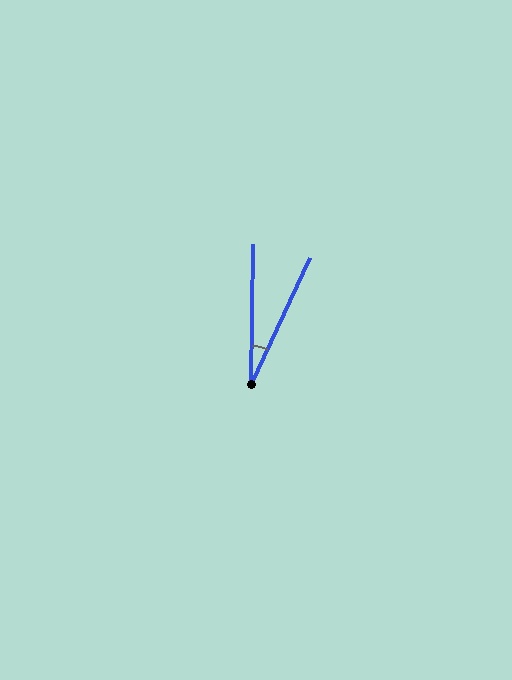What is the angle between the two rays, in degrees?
Approximately 24 degrees.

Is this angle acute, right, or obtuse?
It is acute.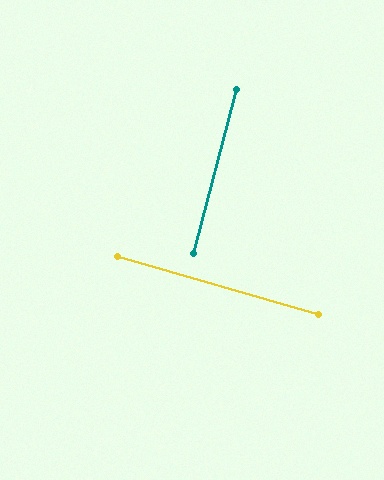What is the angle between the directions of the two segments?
Approximately 89 degrees.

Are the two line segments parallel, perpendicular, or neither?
Perpendicular — they meet at approximately 89°.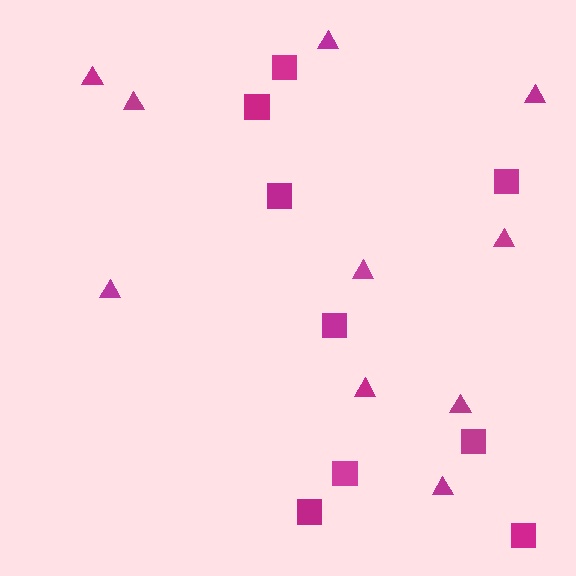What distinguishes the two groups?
There are 2 groups: one group of squares (9) and one group of triangles (10).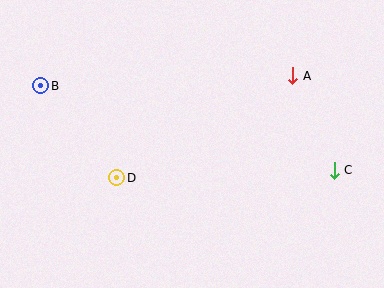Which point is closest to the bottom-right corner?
Point C is closest to the bottom-right corner.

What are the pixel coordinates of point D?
Point D is at (117, 178).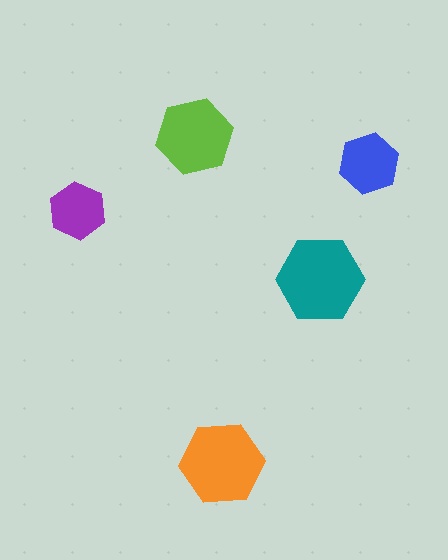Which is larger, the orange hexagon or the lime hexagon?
The orange one.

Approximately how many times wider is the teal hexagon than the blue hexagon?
About 1.5 times wider.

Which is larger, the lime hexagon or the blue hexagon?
The lime one.